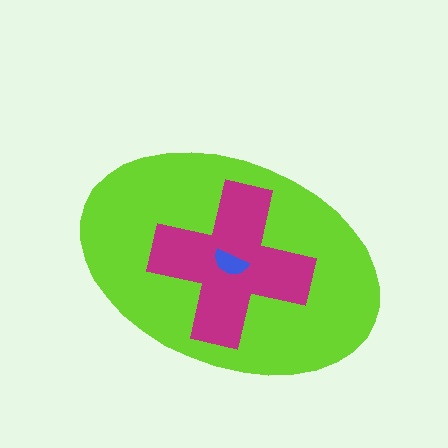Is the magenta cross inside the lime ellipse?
Yes.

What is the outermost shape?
The lime ellipse.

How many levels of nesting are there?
3.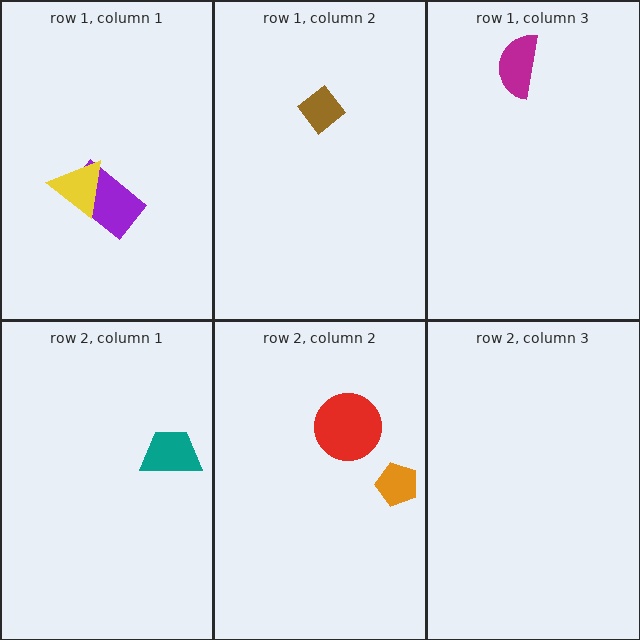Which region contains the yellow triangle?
The row 1, column 1 region.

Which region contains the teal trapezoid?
The row 2, column 1 region.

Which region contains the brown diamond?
The row 1, column 2 region.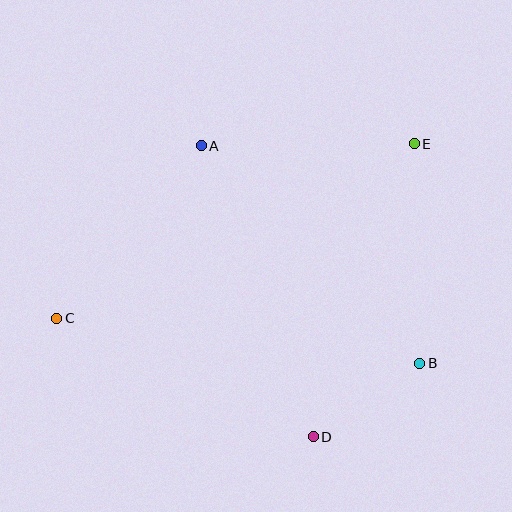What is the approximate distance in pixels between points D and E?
The distance between D and E is approximately 310 pixels.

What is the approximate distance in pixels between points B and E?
The distance between B and E is approximately 220 pixels.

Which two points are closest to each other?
Points B and D are closest to each other.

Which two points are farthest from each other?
Points C and E are farthest from each other.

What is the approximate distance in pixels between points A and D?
The distance between A and D is approximately 312 pixels.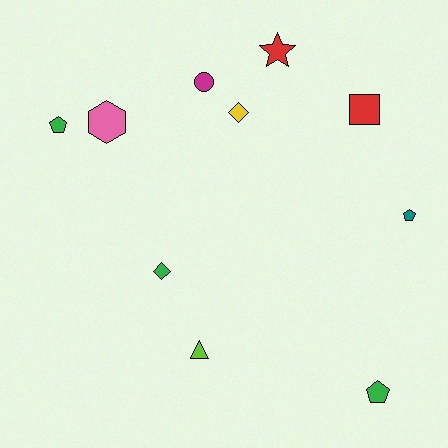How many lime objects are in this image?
There is 1 lime object.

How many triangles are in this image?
There is 1 triangle.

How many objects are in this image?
There are 10 objects.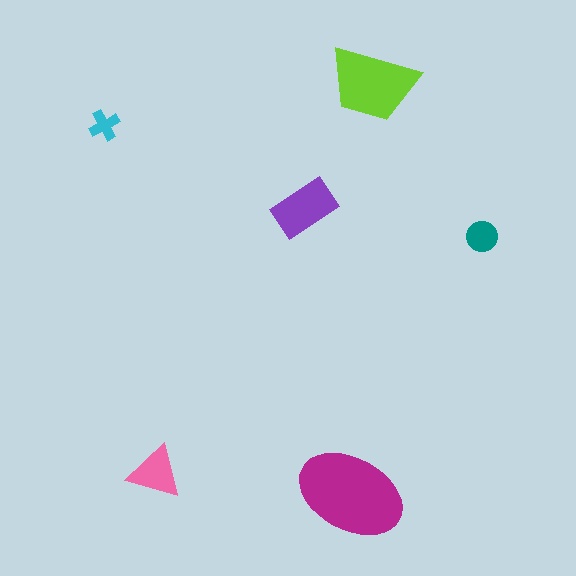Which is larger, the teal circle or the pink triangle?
The pink triangle.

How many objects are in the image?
There are 6 objects in the image.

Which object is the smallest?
The cyan cross.